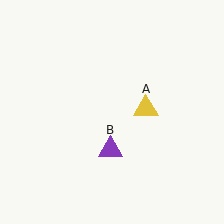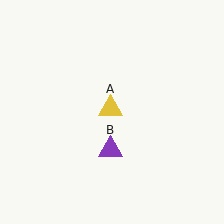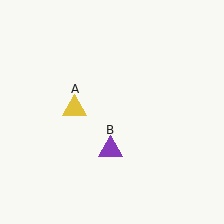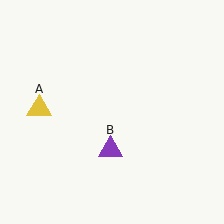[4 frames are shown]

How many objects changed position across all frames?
1 object changed position: yellow triangle (object A).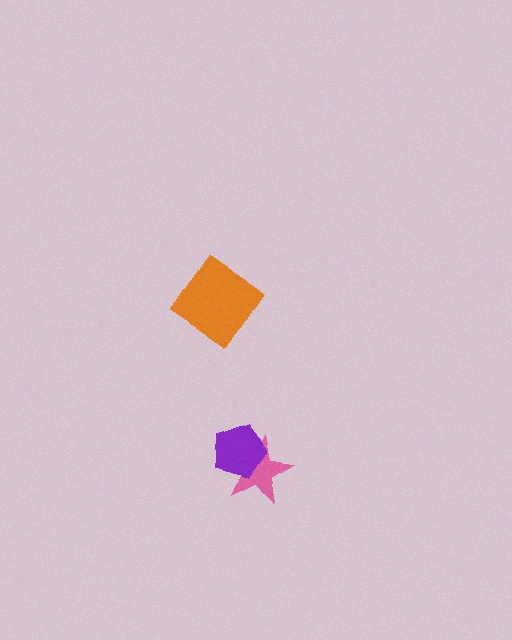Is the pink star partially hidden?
Yes, it is partially covered by another shape.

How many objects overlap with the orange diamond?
0 objects overlap with the orange diamond.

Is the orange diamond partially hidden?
No, no other shape covers it.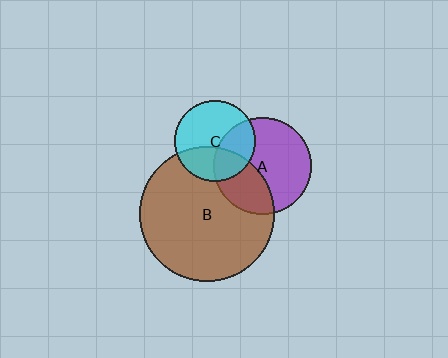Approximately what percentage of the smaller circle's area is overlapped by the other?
Approximately 35%.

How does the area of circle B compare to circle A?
Approximately 1.9 times.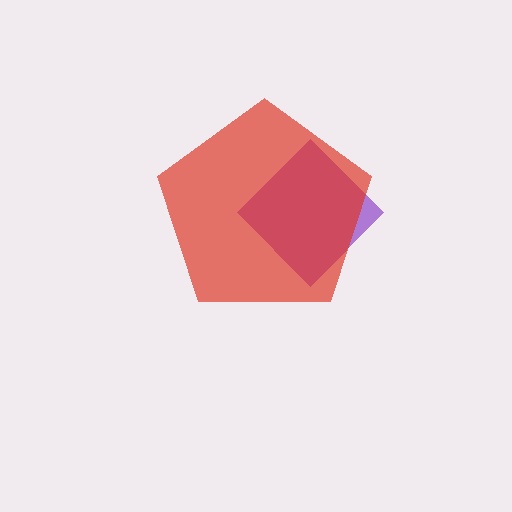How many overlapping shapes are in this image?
There are 2 overlapping shapes in the image.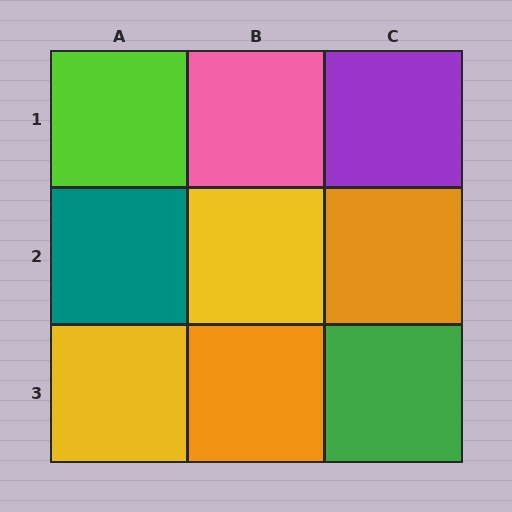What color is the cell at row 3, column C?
Green.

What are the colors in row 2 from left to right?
Teal, yellow, orange.